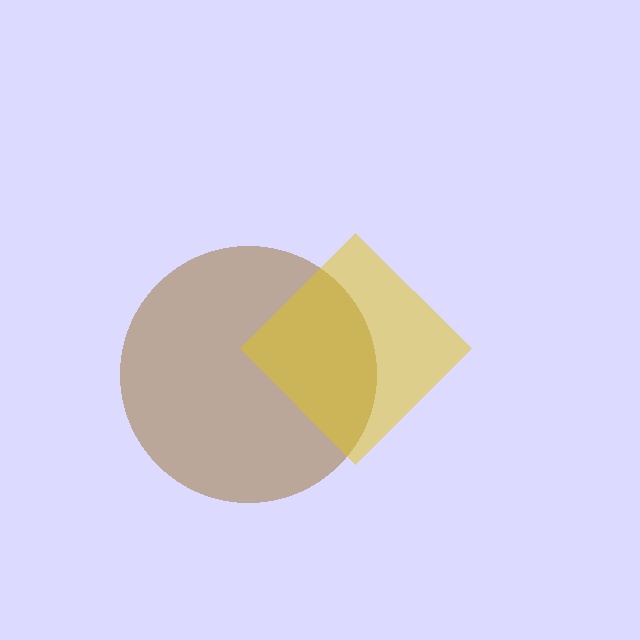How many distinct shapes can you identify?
There are 2 distinct shapes: a brown circle, a yellow diamond.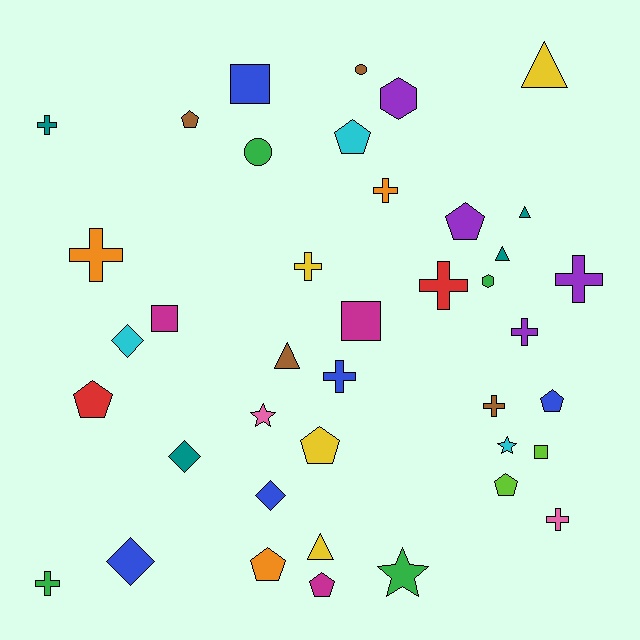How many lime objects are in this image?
There are 2 lime objects.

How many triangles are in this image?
There are 5 triangles.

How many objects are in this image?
There are 40 objects.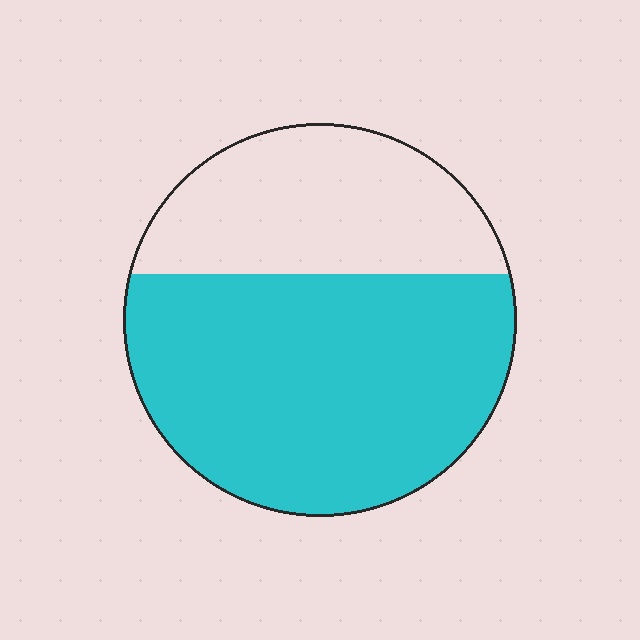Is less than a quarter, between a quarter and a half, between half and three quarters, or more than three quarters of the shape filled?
Between half and three quarters.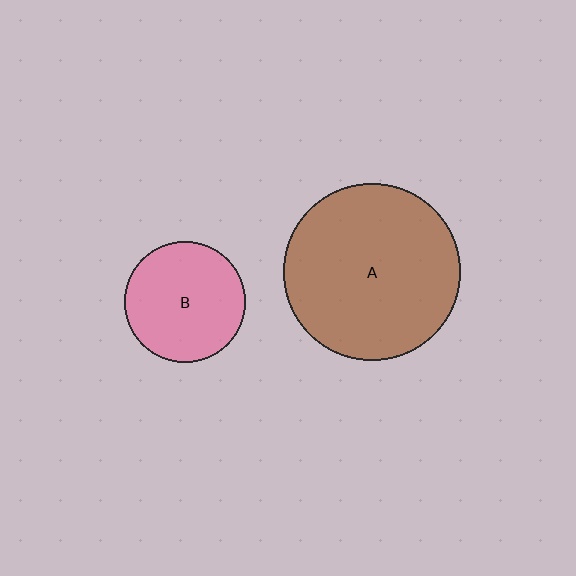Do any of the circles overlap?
No, none of the circles overlap.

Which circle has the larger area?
Circle A (brown).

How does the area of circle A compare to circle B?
Approximately 2.1 times.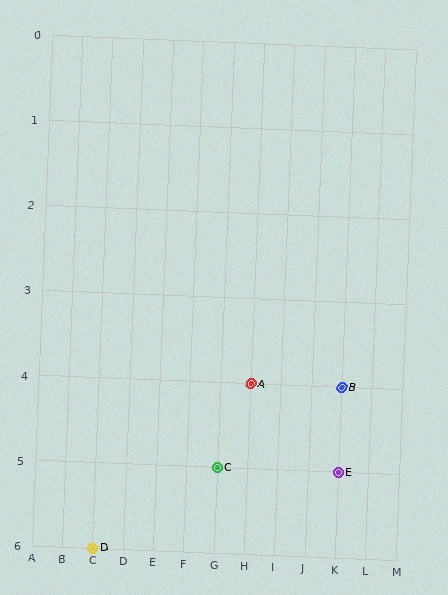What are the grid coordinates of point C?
Point C is at grid coordinates (G, 5).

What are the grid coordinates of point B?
Point B is at grid coordinates (K, 4).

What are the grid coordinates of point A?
Point A is at grid coordinates (H, 4).